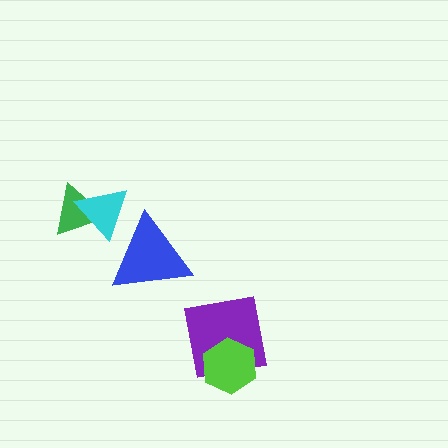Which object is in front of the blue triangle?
The cyan triangle is in front of the blue triangle.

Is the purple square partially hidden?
Yes, it is partially covered by another shape.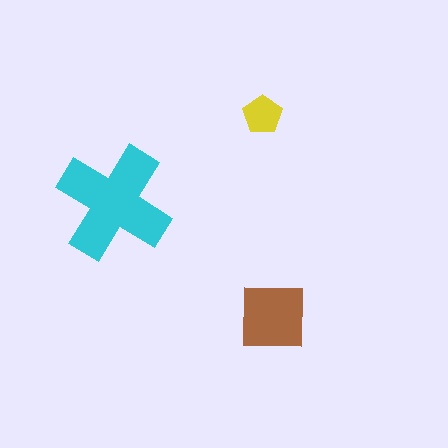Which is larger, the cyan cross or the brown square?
The cyan cross.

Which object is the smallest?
The yellow pentagon.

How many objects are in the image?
There are 3 objects in the image.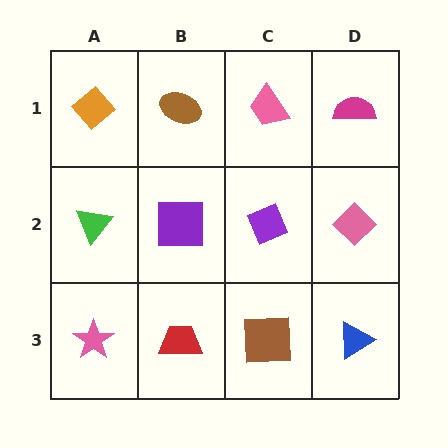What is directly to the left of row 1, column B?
An orange diamond.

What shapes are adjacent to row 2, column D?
A magenta semicircle (row 1, column D), a blue triangle (row 3, column D), a purple diamond (row 2, column C).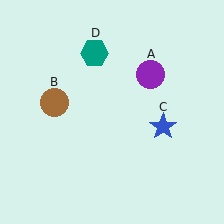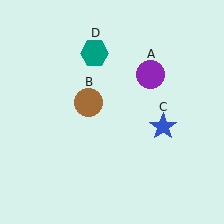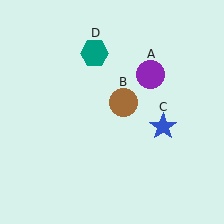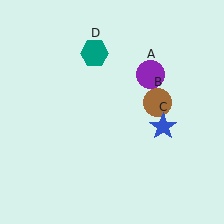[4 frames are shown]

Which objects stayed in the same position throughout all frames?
Purple circle (object A) and blue star (object C) and teal hexagon (object D) remained stationary.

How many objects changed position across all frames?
1 object changed position: brown circle (object B).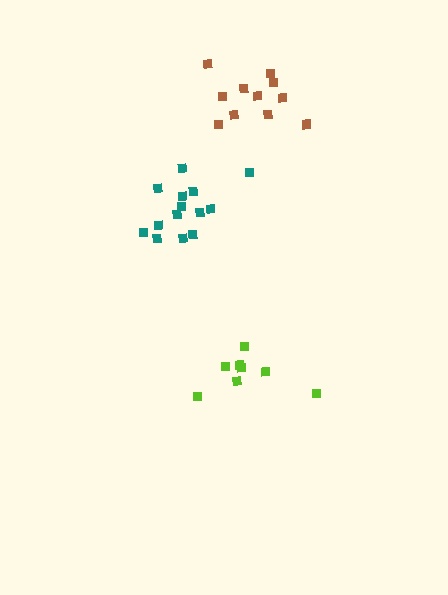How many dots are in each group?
Group 1: 14 dots, Group 2: 8 dots, Group 3: 11 dots (33 total).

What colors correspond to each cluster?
The clusters are colored: teal, lime, brown.